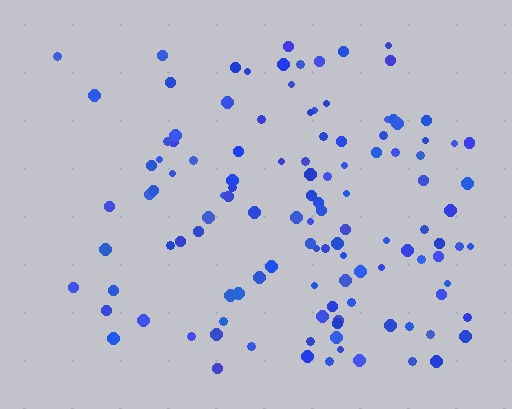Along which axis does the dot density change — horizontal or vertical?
Horizontal.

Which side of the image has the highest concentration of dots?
The right.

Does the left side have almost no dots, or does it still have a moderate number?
Still a moderate number, just noticeably fewer than the right.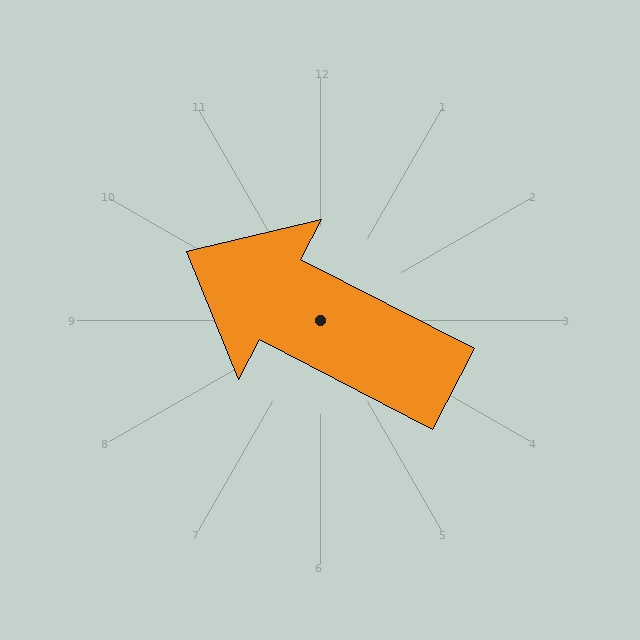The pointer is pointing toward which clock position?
Roughly 10 o'clock.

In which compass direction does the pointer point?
Northwest.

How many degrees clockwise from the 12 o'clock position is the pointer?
Approximately 297 degrees.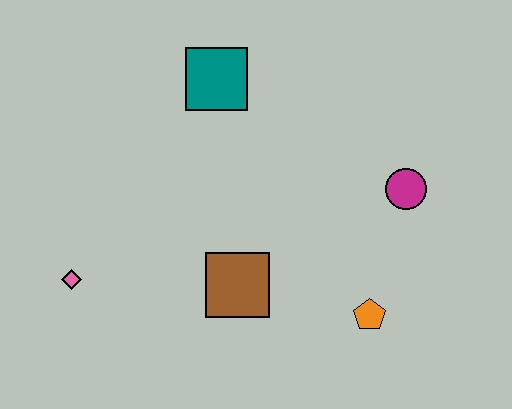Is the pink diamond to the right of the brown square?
No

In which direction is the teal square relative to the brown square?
The teal square is above the brown square.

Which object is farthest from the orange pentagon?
The pink diamond is farthest from the orange pentagon.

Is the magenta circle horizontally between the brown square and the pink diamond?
No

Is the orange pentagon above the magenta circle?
No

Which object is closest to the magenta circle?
The orange pentagon is closest to the magenta circle.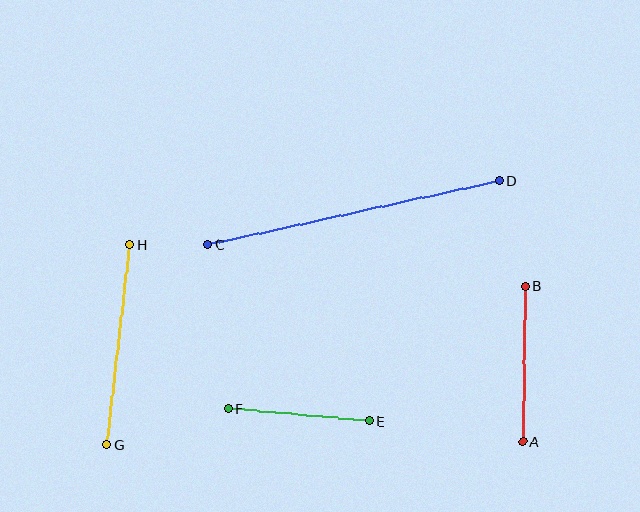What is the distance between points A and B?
The distance is approximately 156 pixels.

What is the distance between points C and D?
The distance is approximately 298 pixels.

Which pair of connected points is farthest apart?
Points C and D are farthest apart.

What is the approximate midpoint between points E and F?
The midpoint is at approximately (299, 415) pixels.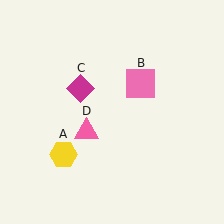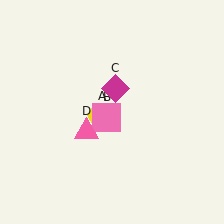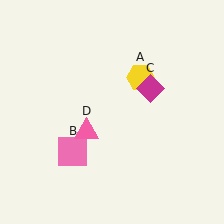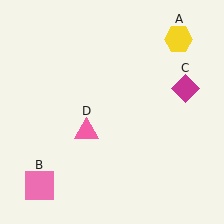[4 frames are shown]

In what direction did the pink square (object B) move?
The pink square (object B) moved down and to the left.